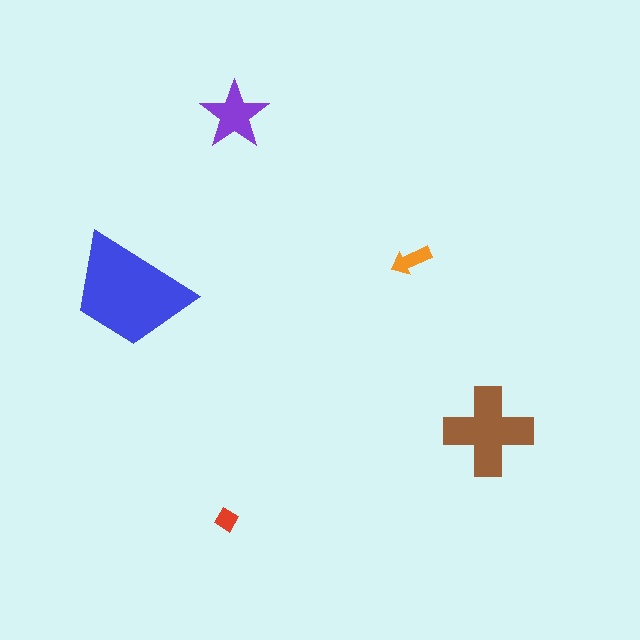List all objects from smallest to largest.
The red diamond, the orange arrow, the purple star, the brown cross, the blue trapezoid.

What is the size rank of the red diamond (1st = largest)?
5th.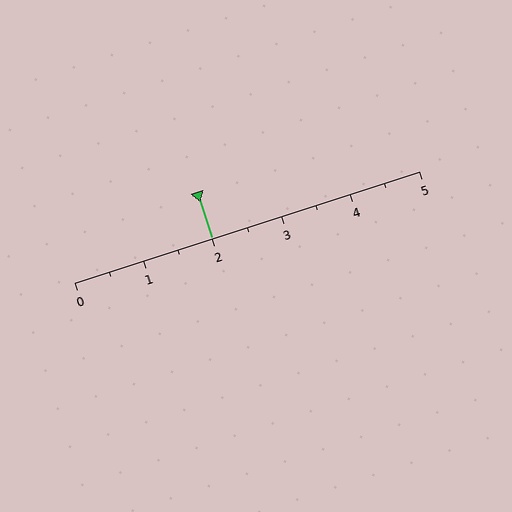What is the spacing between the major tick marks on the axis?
The major ticks are spaced 1 apart.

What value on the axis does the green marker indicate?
The marker indicates approximately 2.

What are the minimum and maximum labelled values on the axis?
The axis runs from 0 to 5.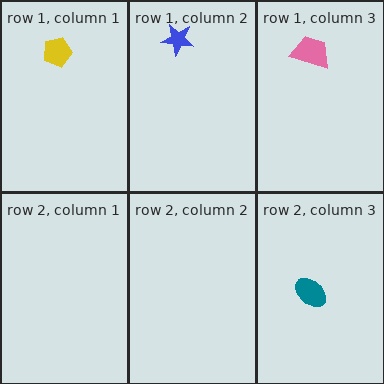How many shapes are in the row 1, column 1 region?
1.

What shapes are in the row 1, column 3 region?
The pink trapezoid.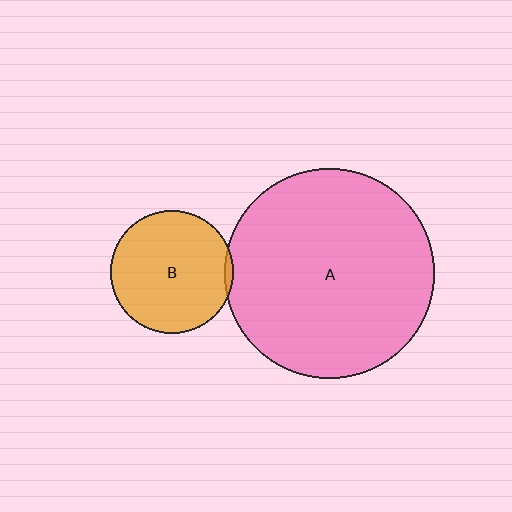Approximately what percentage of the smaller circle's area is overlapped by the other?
Approximately 5%.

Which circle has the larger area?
Circle A (pink).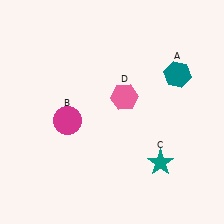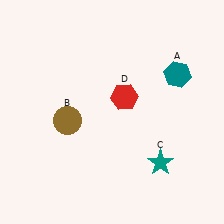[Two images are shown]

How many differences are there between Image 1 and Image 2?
There are 2 differences between the two images.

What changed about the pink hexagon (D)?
In Image 1, D is pink. In Image 2, it changed to red.